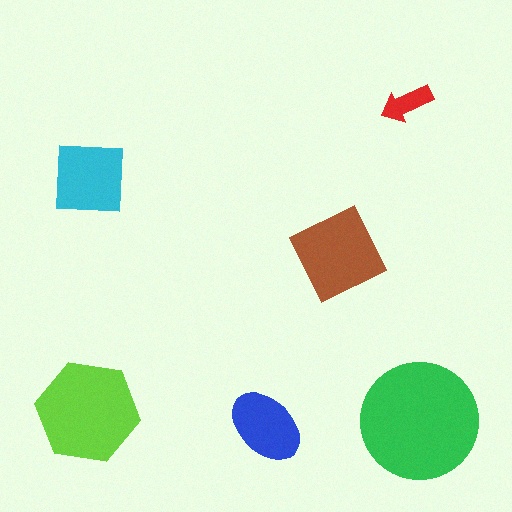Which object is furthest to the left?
The lime hexagon is leftmost.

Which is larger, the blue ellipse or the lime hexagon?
The lime hexagon.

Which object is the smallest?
The red arrow.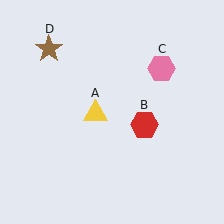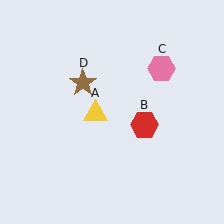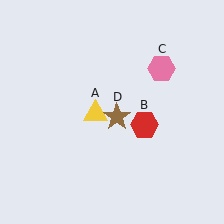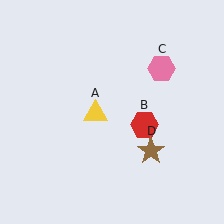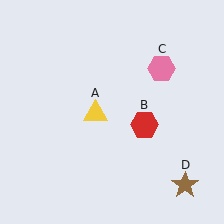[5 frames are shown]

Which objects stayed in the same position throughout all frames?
Yellow triangle (object A) and red hexagon (object B) and pink hexagon (object C) remained stationary.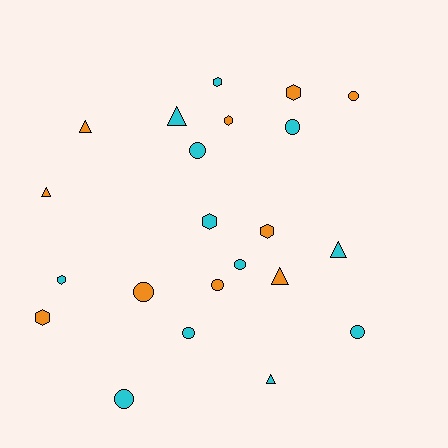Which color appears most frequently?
Cyan, with 12 objects.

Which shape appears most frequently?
Circle, with 9 objects.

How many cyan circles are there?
There are 6 cyan circles.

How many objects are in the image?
There are 22 objects.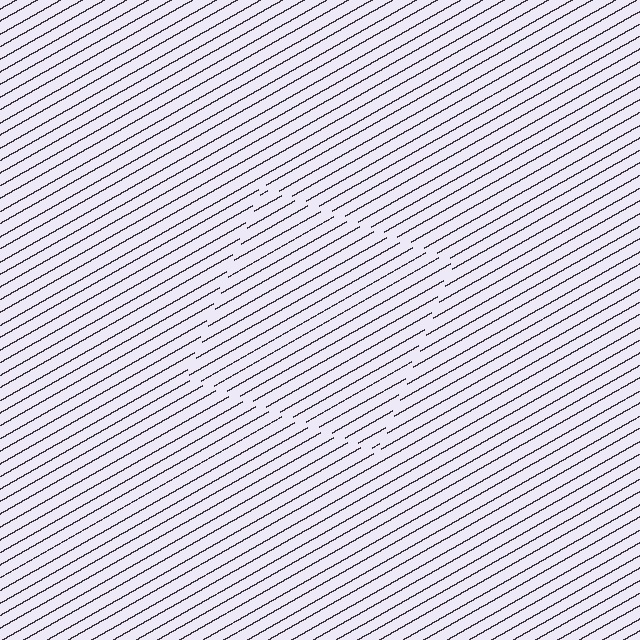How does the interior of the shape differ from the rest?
The interior of the shape contains the same grating, shifted by half a period — the contour is defined by the phase discontinuity where line-ends from the inner and outer gratings abut.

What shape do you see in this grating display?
An illusory square. The interior of the shape contains the same grating, shifted by half a period — the contour is defined by the phase discontinuity where line-ends from the inner and outer gratings abut.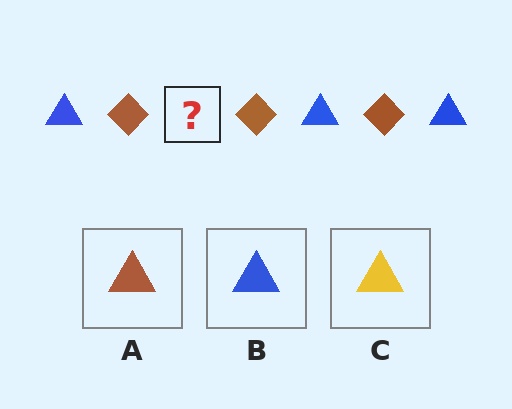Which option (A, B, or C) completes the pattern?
B.